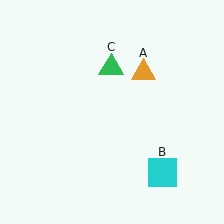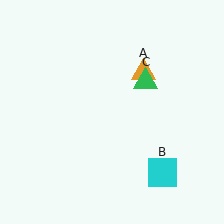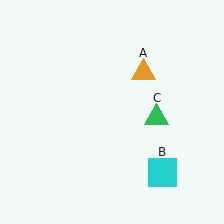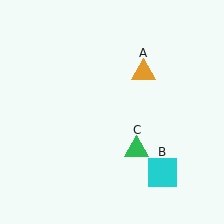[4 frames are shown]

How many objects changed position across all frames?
1 object changed position: green triangle (object C).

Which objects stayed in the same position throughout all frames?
Orange triangle (object A) and cyan square (object B) remained stationary.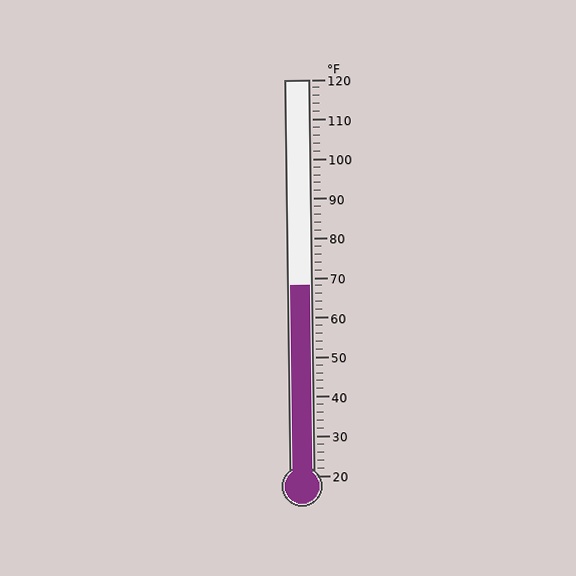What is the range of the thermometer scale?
The thermometer scale ranges from 20°F to 120°F.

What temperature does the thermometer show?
The thermometer shows approximately 68°F.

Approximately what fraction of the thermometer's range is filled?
The thermometer is filled to approximately 50% of its range.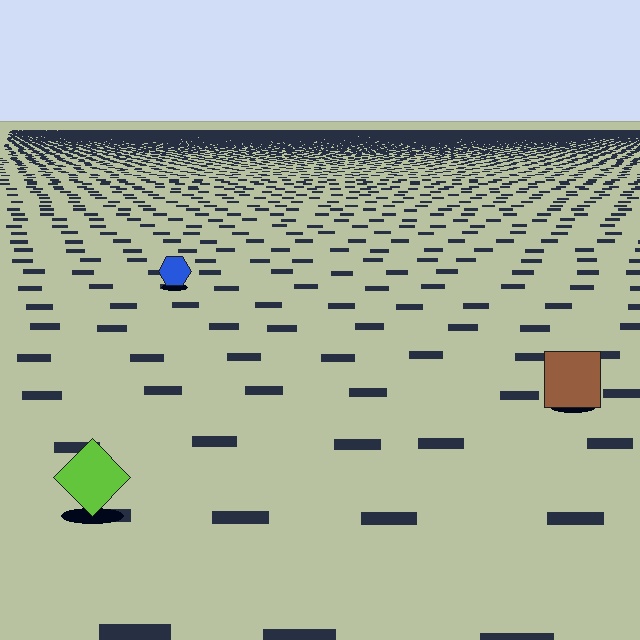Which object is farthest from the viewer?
The blue hexagon is farthest from the viewer. It appears smaller and the ground texture around it is denser.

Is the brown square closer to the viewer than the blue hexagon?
Yes. The brown square is closer — you can tell from the texture gradient: the ground texture is coarser near it.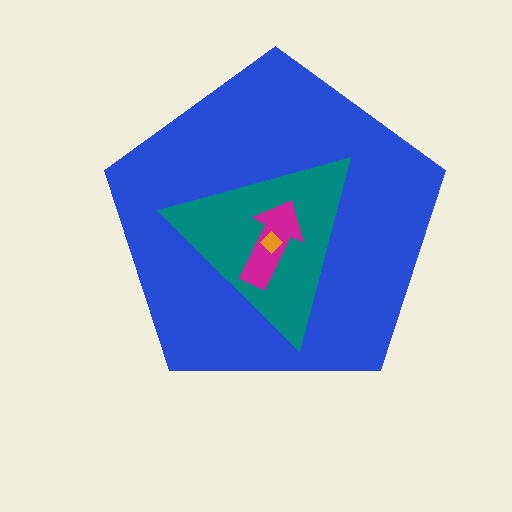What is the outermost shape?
The blue pentagon.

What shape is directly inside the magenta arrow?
The orange diamond.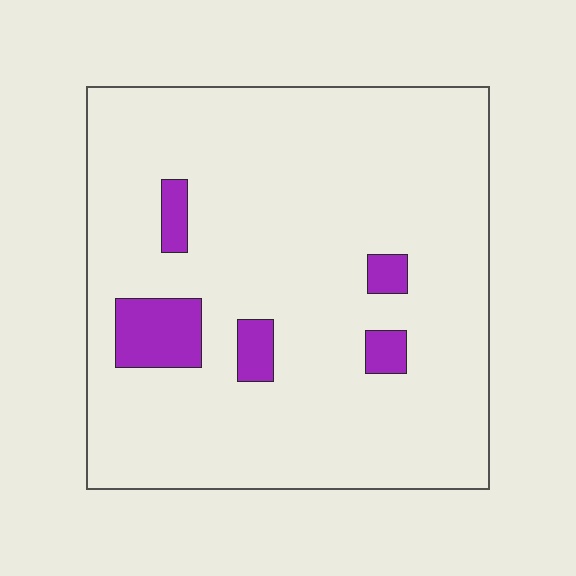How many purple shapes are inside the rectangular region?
5.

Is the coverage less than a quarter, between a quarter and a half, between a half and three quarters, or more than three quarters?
Less than a quarter.